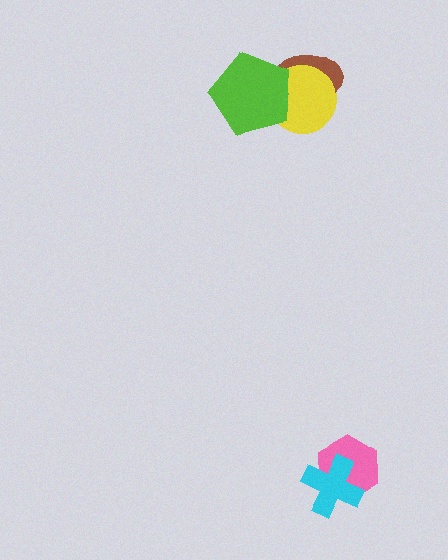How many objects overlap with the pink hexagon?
1 object overlaps with the pink hexagon.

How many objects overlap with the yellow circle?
2 objects overlap with the yellow circle.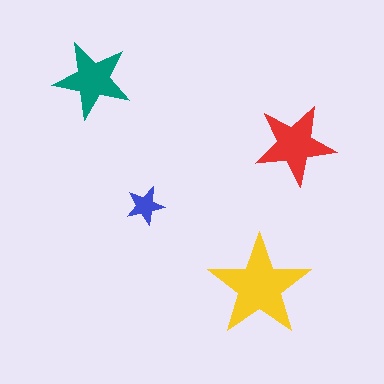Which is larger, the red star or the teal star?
The red one.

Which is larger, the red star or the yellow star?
The yellow one.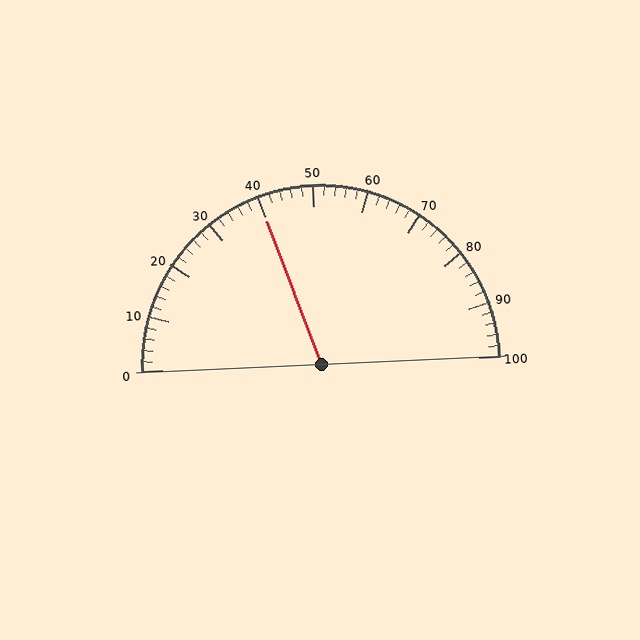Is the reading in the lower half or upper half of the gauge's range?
The reading is in the lower half of the range (0 to 100).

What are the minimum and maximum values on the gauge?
The gauge ranges from 0 to 100.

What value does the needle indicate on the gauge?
The needle indicates approximately 40.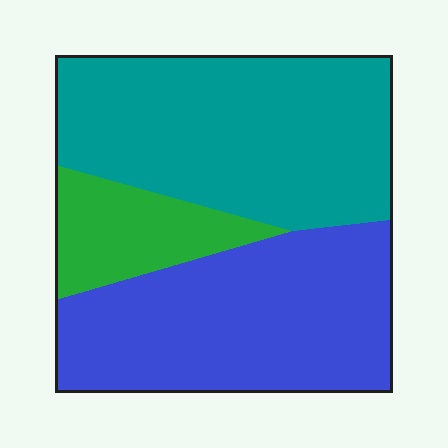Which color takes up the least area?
Green, at roughly 15%.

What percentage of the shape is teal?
Teal takes up between a third and a half of the shape.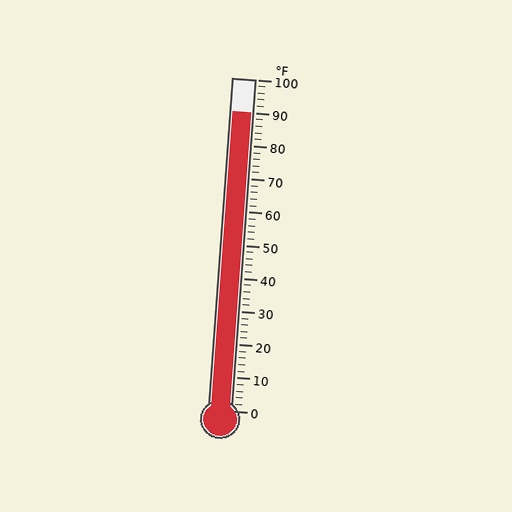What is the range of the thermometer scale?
The thermometer scale ranges from 0°F to 100°F.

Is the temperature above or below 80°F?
The temperature is above 80°F.